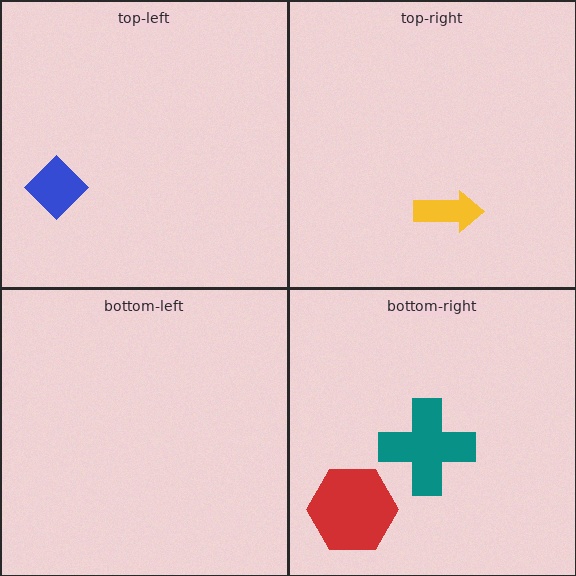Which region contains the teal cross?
The bottom-right region.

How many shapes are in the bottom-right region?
2.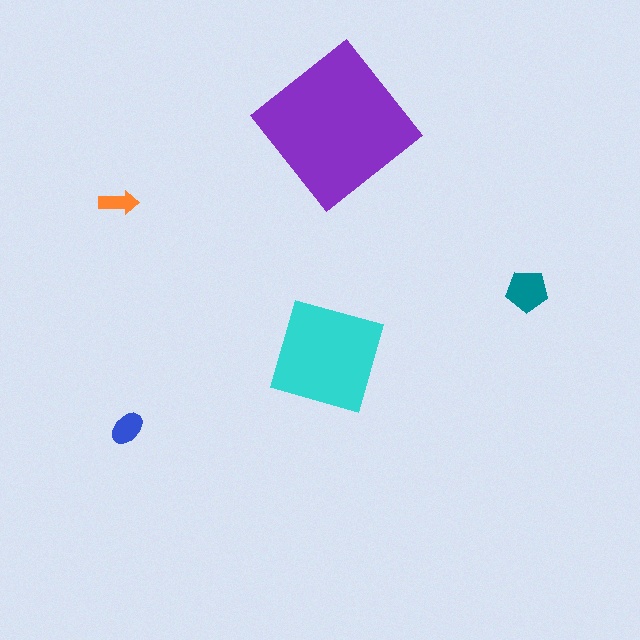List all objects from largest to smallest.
The purple diamond, the cyan diamond, the teal pentagon, the blue ellipse, the orange arrow.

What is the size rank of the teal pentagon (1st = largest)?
3rd.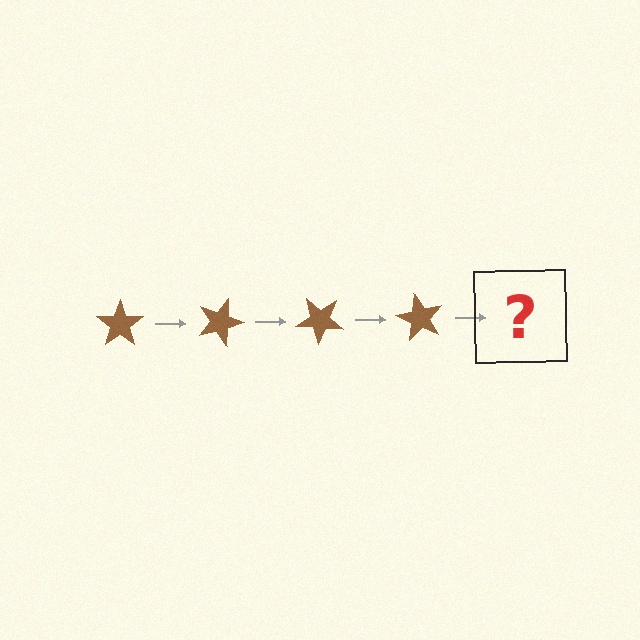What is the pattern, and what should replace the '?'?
The pattern is that the star rotates 20 degrees each step. The '?' should be a brown star rotated 80 degrees.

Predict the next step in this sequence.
The next step is a brown star rotated 80 degrees.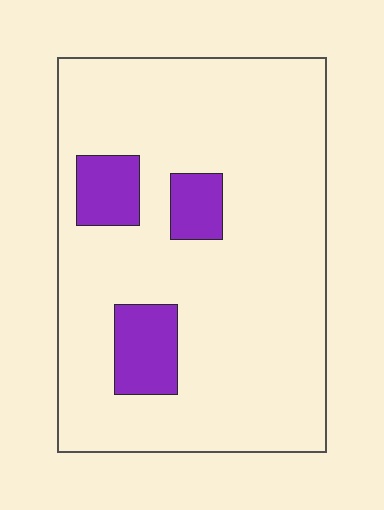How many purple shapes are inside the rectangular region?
3.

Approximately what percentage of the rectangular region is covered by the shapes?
Approximately 15%.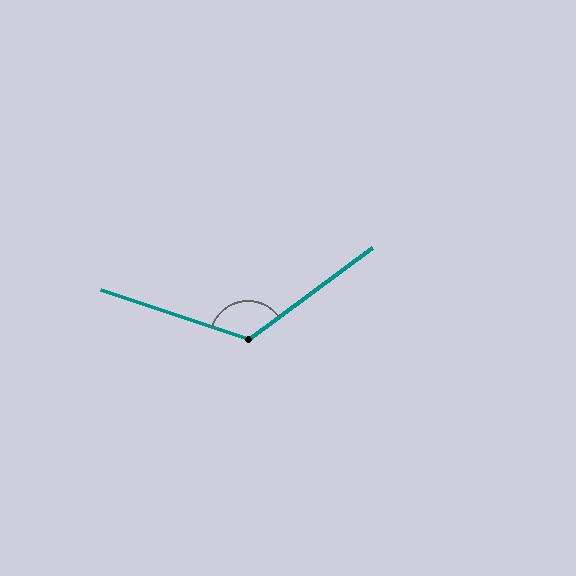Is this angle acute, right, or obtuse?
It is obtuse.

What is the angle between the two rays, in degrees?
Approximately 125 degrees.